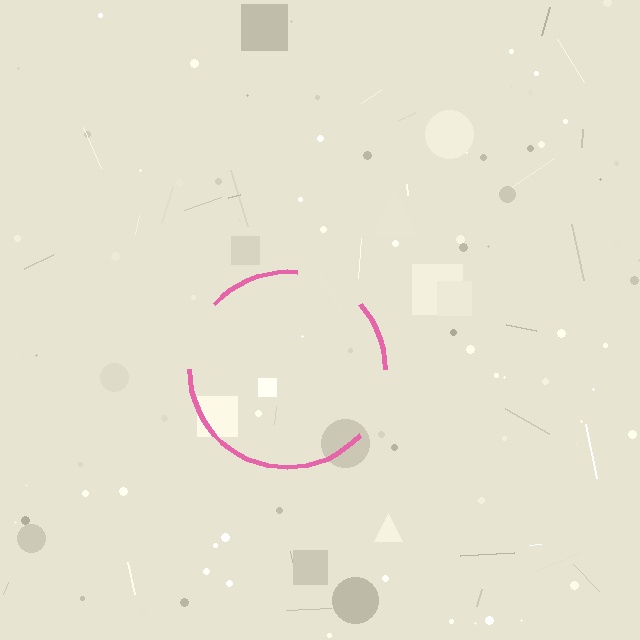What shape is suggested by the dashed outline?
The dashed outline suggests a circle.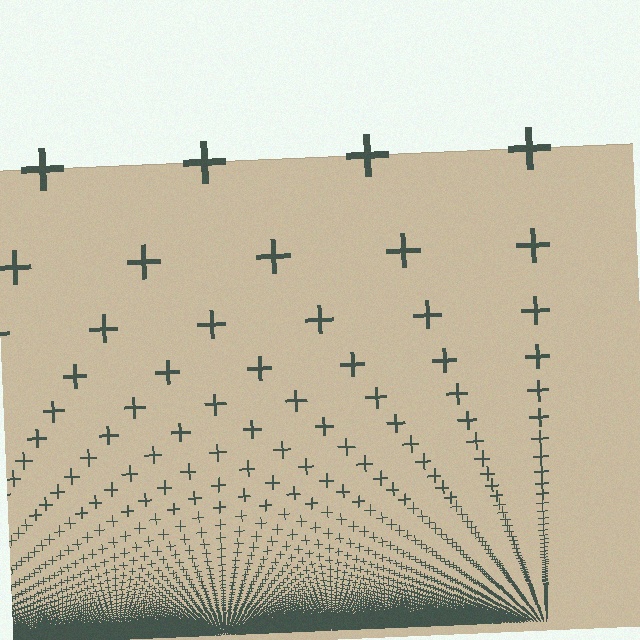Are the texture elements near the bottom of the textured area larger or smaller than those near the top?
Smaller. The gradient is inverted — elements near the bottom are smaller and denser.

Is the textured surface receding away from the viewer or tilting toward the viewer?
The surface appears to tilt toward the viewer. Texture elements get larger and sparser toward the top.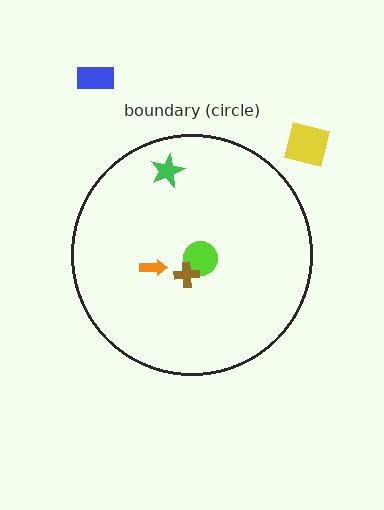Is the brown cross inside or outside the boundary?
Inside.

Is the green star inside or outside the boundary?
Inside.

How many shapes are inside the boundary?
4 inside, 2 outside.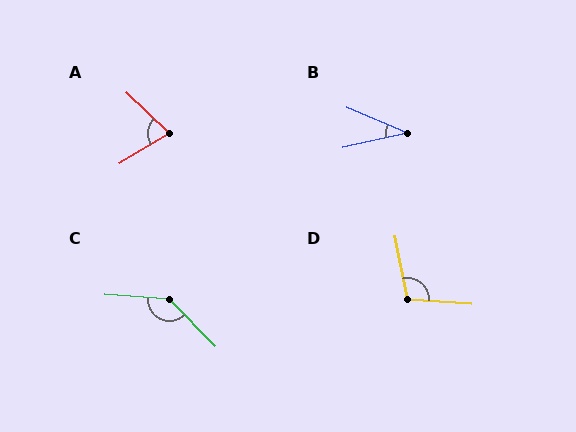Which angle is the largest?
C, at approximately 139 degrees.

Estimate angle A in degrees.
Approximately 75 degrees.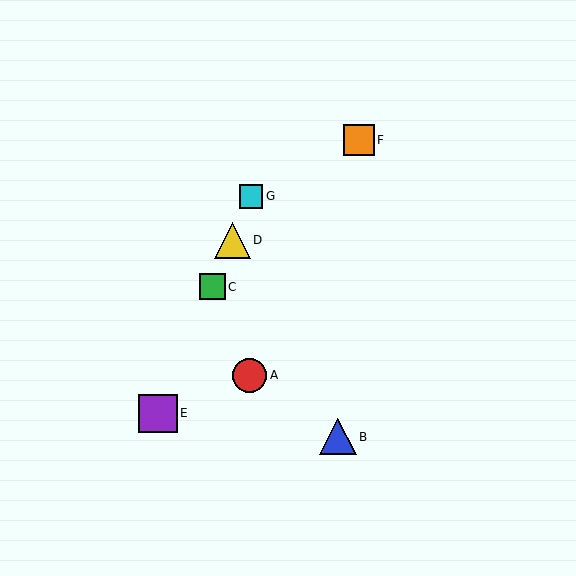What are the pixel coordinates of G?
Object G is at (251, 196).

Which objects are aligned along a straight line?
Objects C, D, E, G are aligned along a straight line.